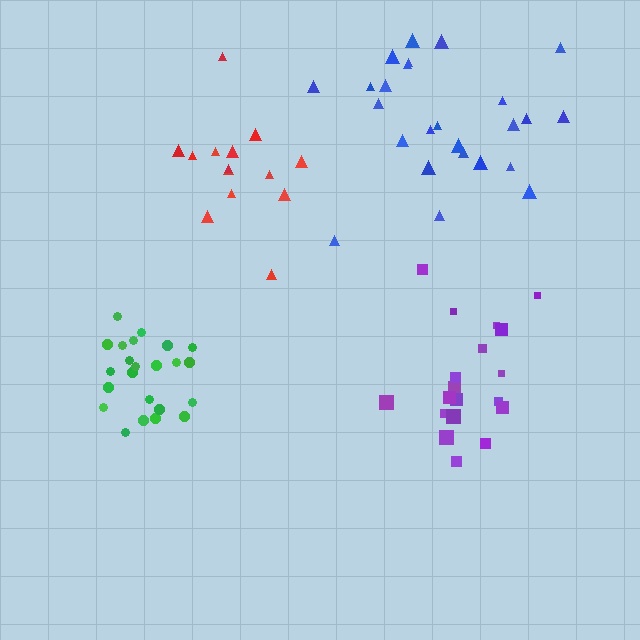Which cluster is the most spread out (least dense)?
Purple.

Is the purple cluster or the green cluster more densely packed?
Green.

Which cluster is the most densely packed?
Green.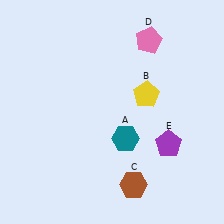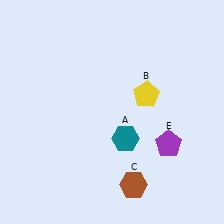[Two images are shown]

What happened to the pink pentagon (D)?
The pink pentagon (D) was removed in Image 2. It was in the top-right area of Image 1.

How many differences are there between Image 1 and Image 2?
There is 1 difference between the two images.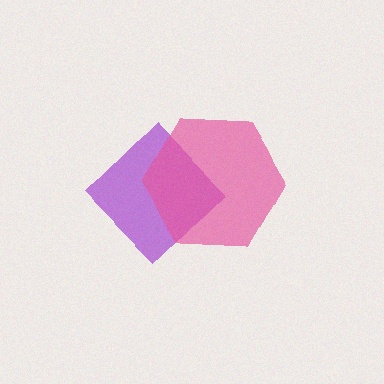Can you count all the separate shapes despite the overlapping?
Yes, there are 2 separate shapes.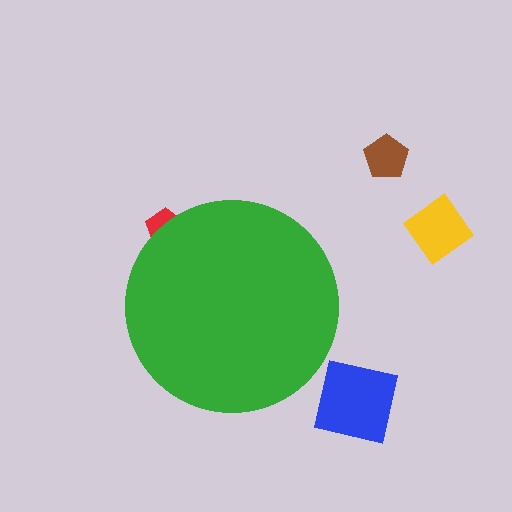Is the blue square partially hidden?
No, the blue square is fully visible.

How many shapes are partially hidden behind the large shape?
1 shape is partially hidden.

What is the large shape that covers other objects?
A green circle.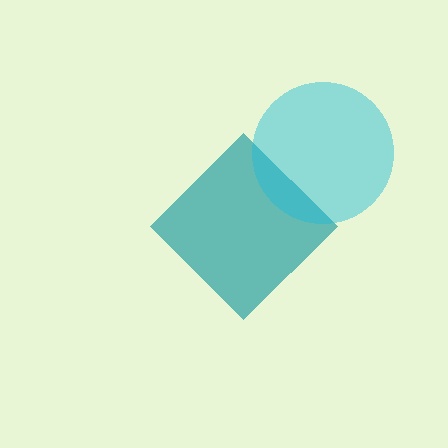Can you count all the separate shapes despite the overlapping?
Yes, there are 2 separate shapes.